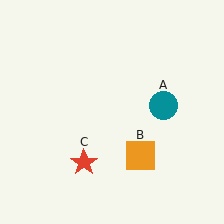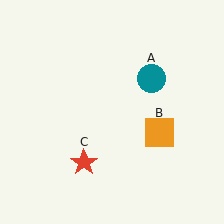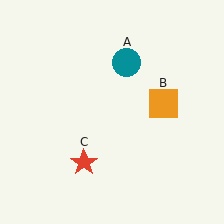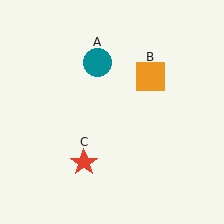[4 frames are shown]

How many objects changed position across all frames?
2 objects changed position: teal circle (object A), orange square (object B).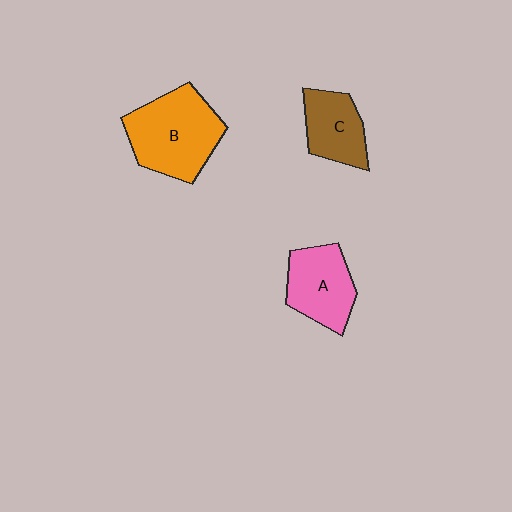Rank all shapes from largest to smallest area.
From largest to smallest: B (orange), A (pink), C (brown).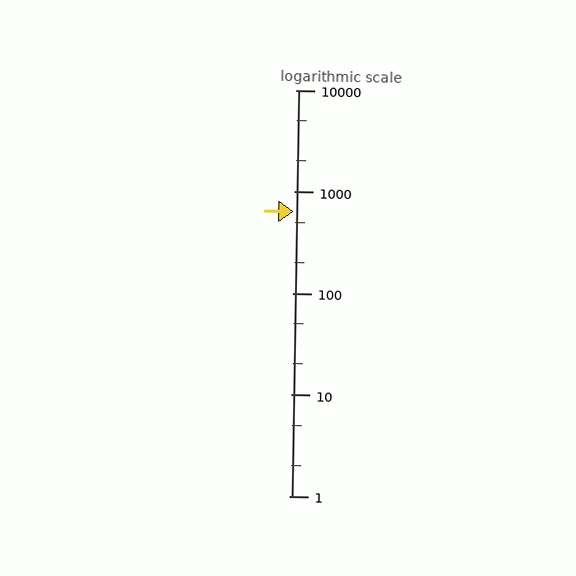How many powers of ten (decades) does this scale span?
The scale spans 4 decades, from 1 to 10000.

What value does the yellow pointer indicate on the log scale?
The pointer indicates approximately 630.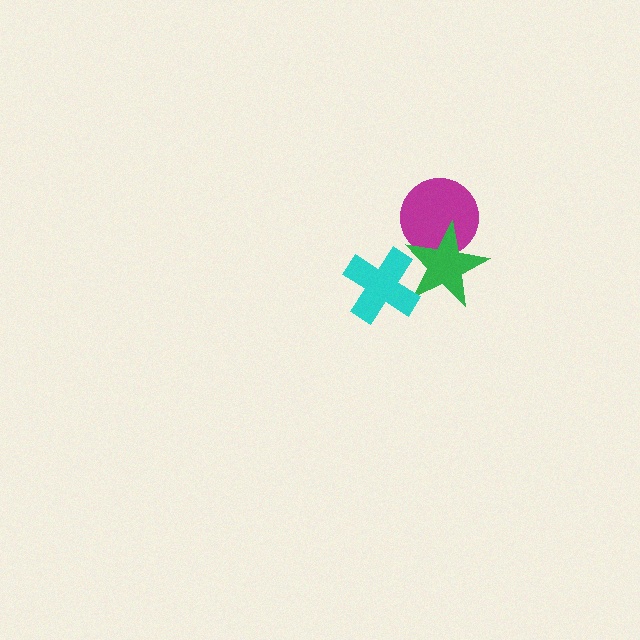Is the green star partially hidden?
Yes, it is partially covered by another shape.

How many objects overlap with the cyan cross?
1 object overlaps with the cyan cross.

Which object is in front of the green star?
The cyan cross is in front of the green star.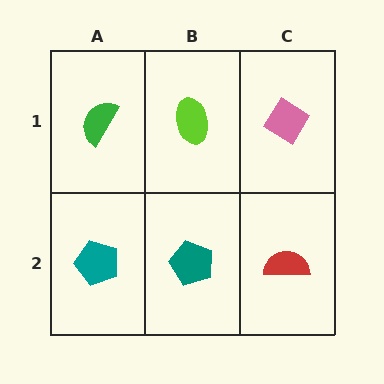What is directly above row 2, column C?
A pink diamond.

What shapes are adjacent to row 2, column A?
A green semicircle (row 1, column A), a teal pentagon (row 2, column B).